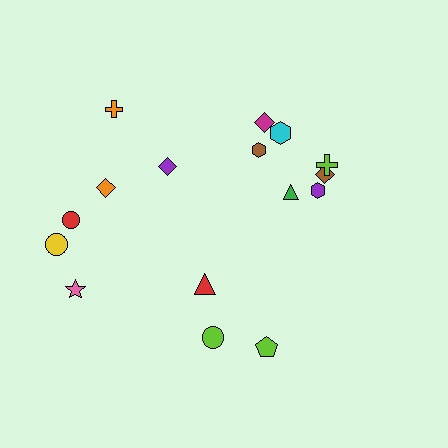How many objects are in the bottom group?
There are 4 objects.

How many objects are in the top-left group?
There are 5 objects.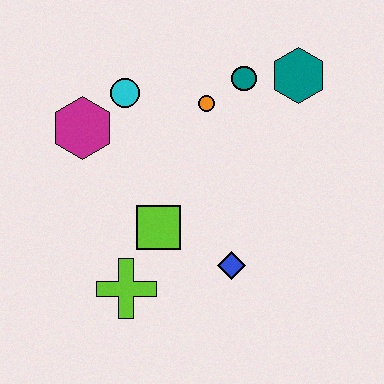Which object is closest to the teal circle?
The orange circle is closest to the teal circle.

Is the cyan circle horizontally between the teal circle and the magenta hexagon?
Yes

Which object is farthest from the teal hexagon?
The lime cross is farthest from the teal hexagon.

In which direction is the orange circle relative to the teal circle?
The orange circle is to the left of the teal circle.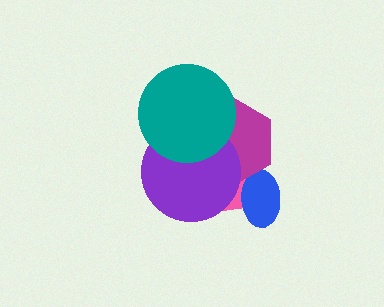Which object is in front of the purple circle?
The teal circle is in front of the purple circle.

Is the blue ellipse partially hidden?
Yes, it is partially covered by another shape.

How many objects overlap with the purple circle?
3 objects overlap with the purple circle.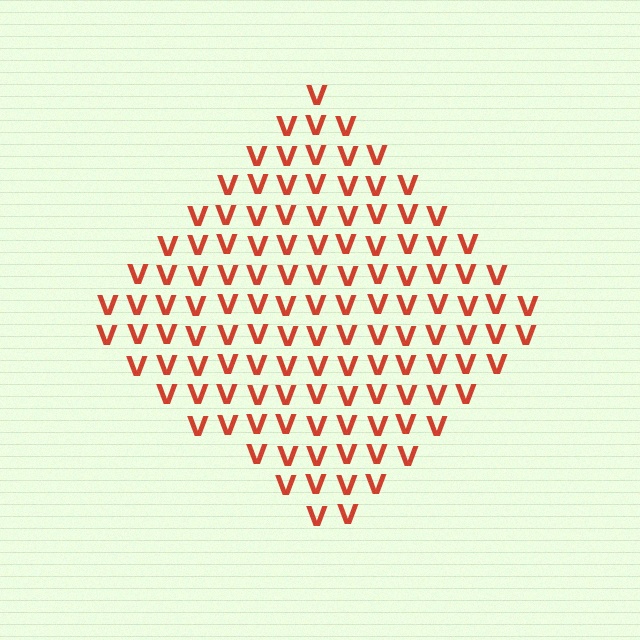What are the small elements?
The small elements are letter V's.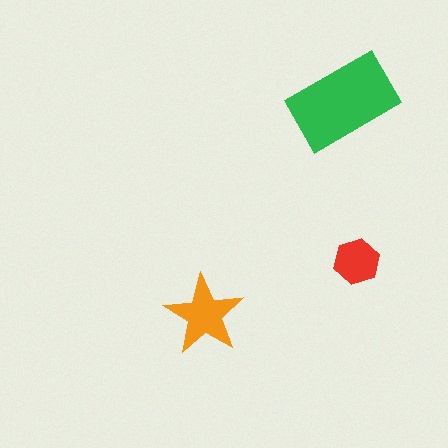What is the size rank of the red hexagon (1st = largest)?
3rd.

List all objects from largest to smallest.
The green rectangle, the orange star, the red hexagon.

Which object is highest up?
The green rectangle is topmost.